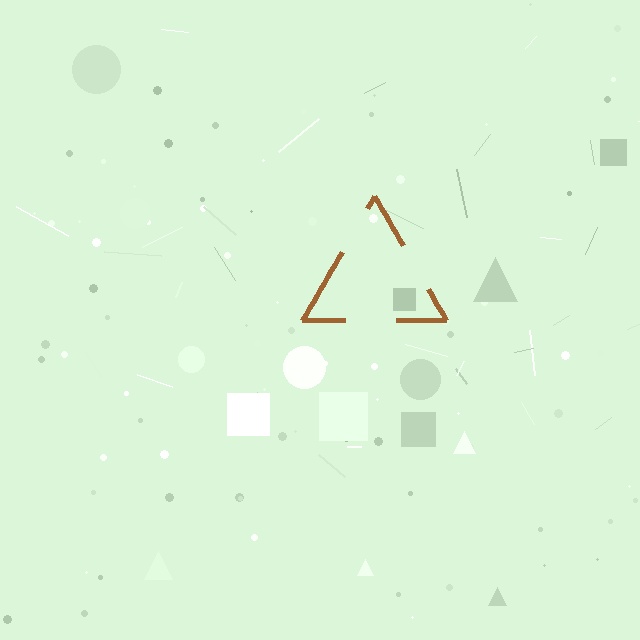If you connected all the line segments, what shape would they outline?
They would outline a triangle.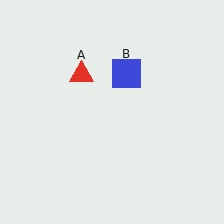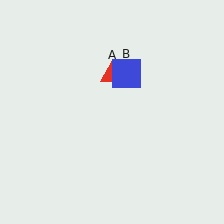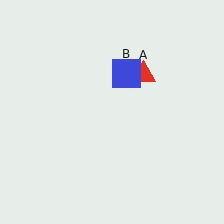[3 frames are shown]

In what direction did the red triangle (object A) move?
The red triangle (object A) moved right.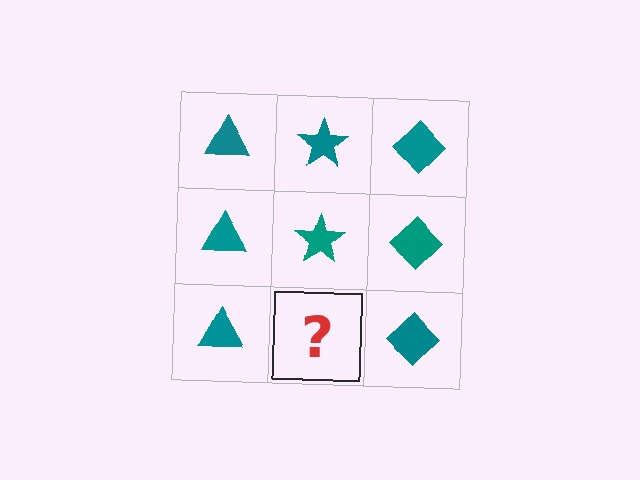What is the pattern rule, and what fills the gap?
The rule is that each column has a consistent shape. The gap should be filled with a teal star.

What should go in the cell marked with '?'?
The missing cell should contain a teal star.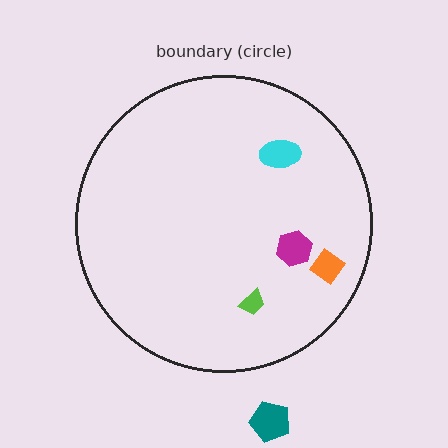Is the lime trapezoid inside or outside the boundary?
Inside.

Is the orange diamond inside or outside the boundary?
Inside.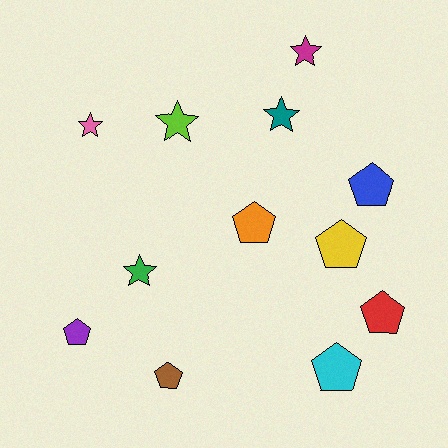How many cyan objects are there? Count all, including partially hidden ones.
There is 1 cyan object.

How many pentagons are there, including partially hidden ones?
There are 7 pentagons.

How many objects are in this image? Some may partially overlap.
There are 12 objects.